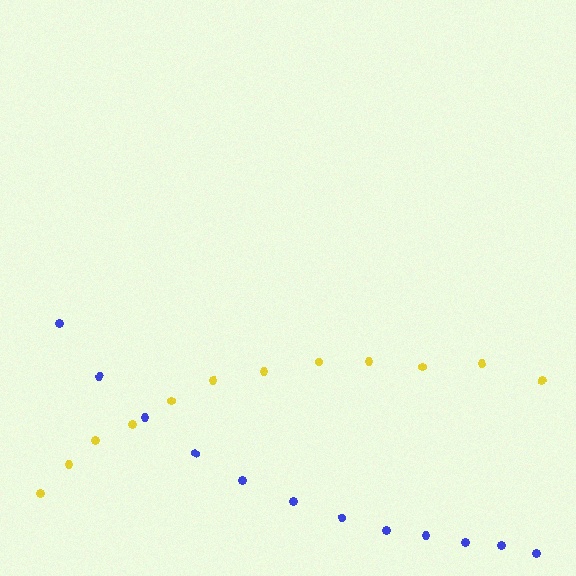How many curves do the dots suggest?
There are 2 distinct paths.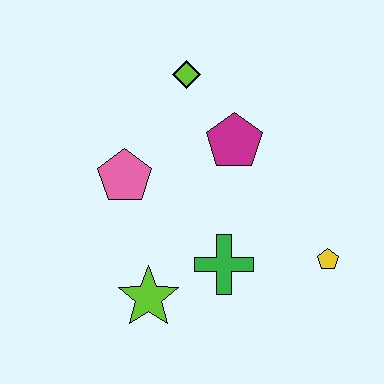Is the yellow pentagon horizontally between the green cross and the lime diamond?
No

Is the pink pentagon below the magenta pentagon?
Yes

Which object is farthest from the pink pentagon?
The yellow pentagon is farthest from the pink pentagon.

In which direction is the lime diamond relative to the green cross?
The lime diamond is above the green cross.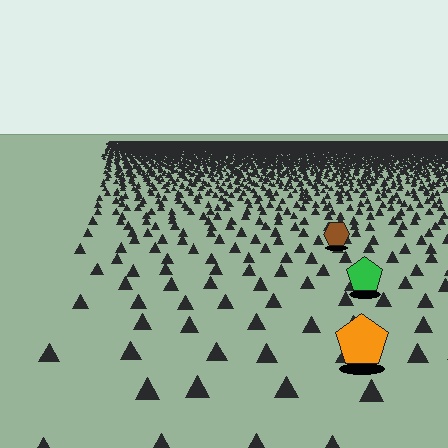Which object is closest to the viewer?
The orange pentagon is closest. The texture marks near it are larger and more spread out.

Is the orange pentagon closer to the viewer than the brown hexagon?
Yes. The orange pentagon is closer — you can tell from the texture gradient: the ground texture is coarser near it.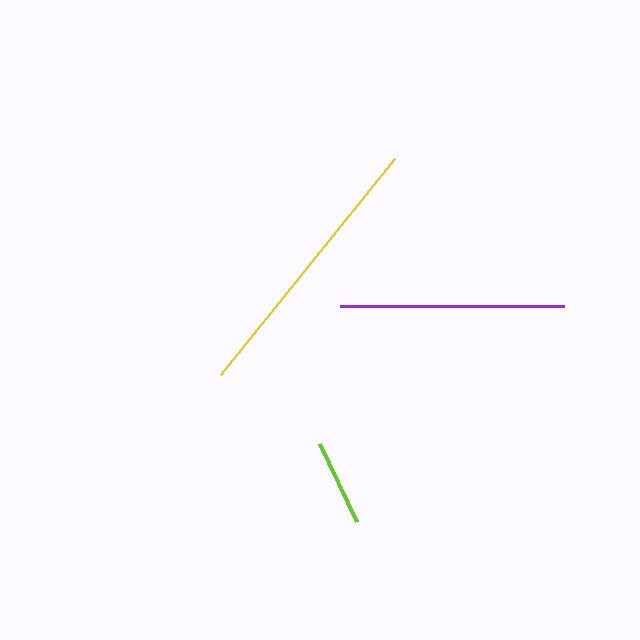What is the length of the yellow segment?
The yellow segment is approximately 277 pixels long.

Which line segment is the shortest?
The lime line is the shortest at approximately 86 pixels.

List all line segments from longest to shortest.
From longest to shortest: yellow, purple, lime.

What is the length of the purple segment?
The purple segment is approximately 224 pixels long.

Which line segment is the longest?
The yellow line is the longest at approximately 277 pixels.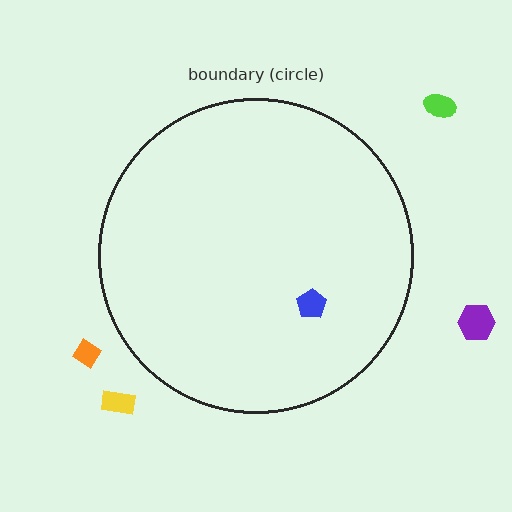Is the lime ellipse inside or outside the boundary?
Outside.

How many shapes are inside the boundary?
1 inside, 4 outside.